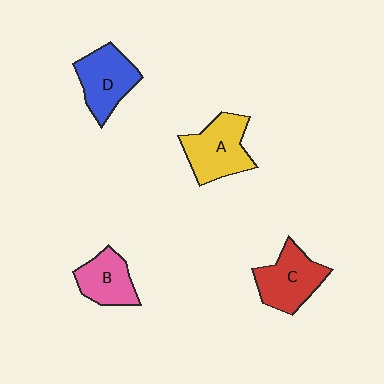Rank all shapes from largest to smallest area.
From largest to smallest: A (yellow), C (red), D (blue), B (pink).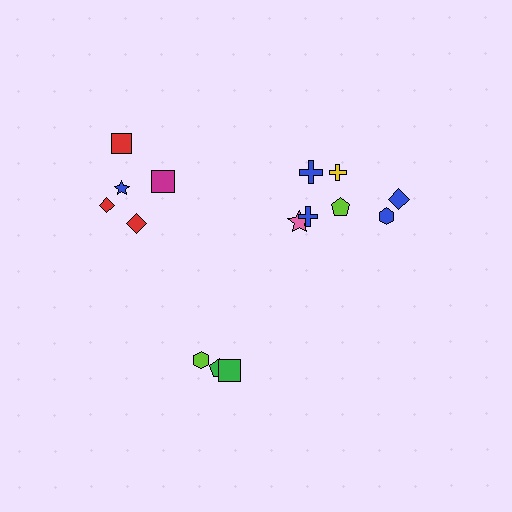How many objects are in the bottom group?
There are 3 objects.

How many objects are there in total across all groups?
There are 15 objects.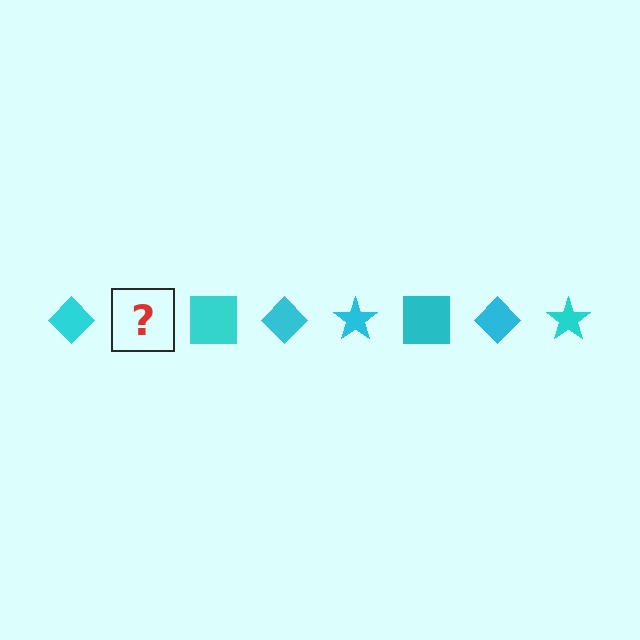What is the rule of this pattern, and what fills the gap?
The rule is that the pattern cycles through diamond, star, square shapes in cyan. The gap should be filled with a cyan star.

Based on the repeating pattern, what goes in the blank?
The blank should be a cyan star.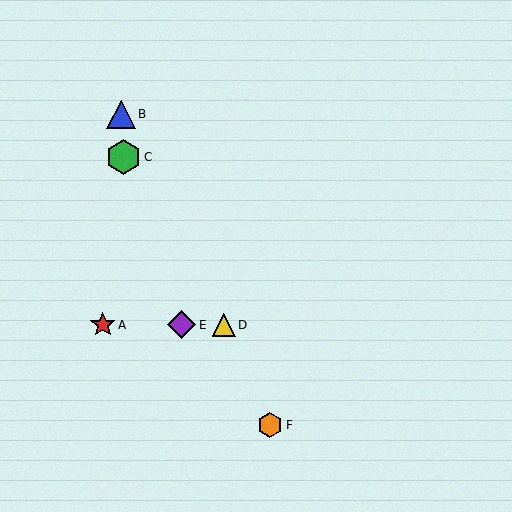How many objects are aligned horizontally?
3 objects (A, D, E) are aligned horizontally.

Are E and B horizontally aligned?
No, E is at y≈325 and B is at y≈114.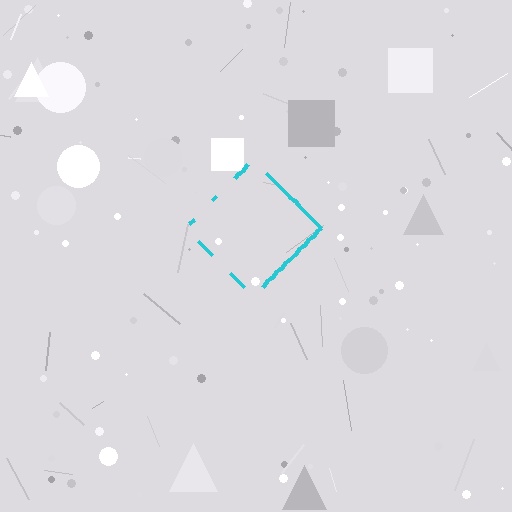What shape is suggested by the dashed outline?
The dashed outline suggests a diamond.